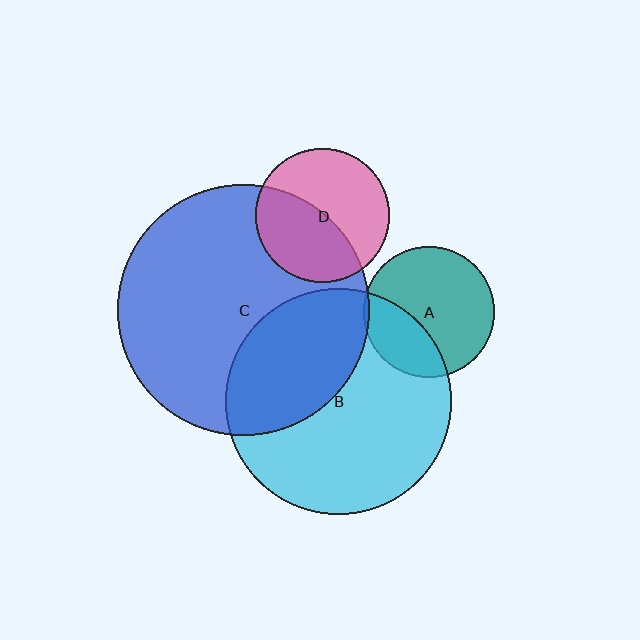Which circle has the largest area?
Circle C (blue).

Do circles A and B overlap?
Yes.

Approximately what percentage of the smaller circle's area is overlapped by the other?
Approximately 30%.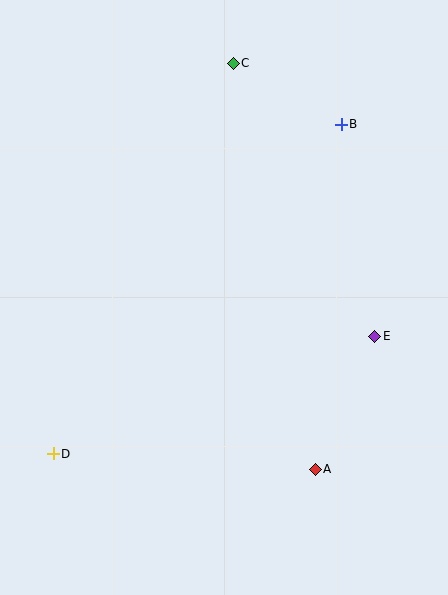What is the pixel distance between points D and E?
The distance between D and E is 342 pixels.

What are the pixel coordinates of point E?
Point E is at (375, 336).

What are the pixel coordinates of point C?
Point C is at (233, 63).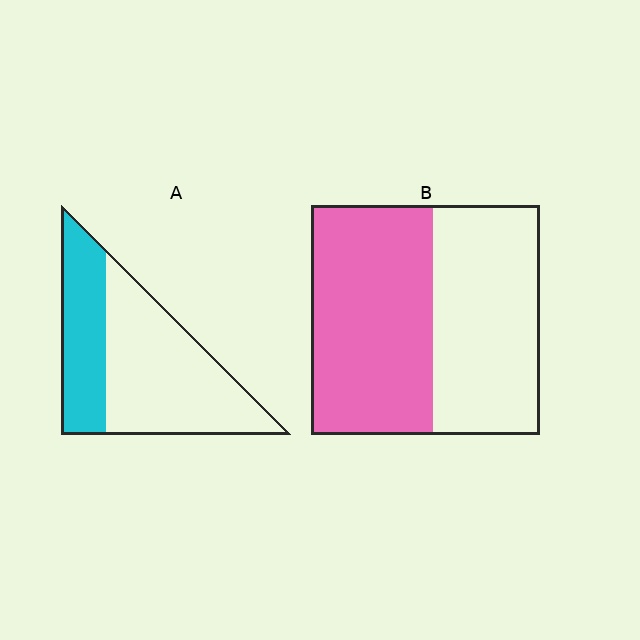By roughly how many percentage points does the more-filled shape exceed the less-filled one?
By roughly 20 percentage points (B over A).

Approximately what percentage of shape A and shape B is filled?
A is approximately 35% and B is approximately 55%.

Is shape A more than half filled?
No.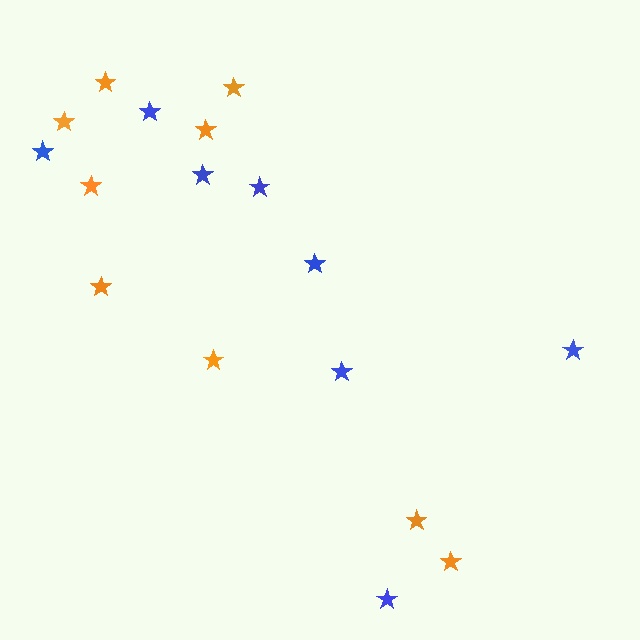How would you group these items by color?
There are 2 groups: one group of orange stars (9) and one group of blue stars (8).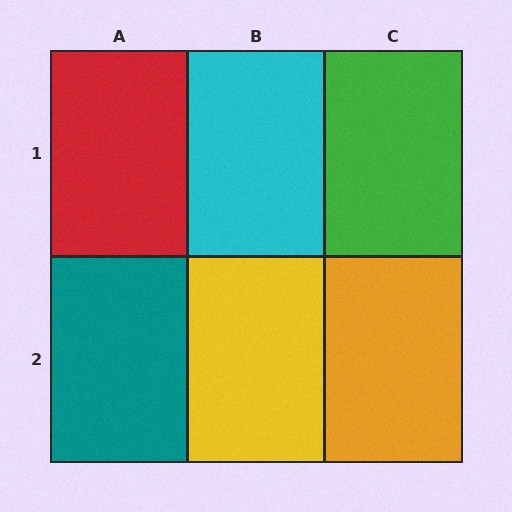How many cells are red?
1 cell is red.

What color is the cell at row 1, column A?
Red.